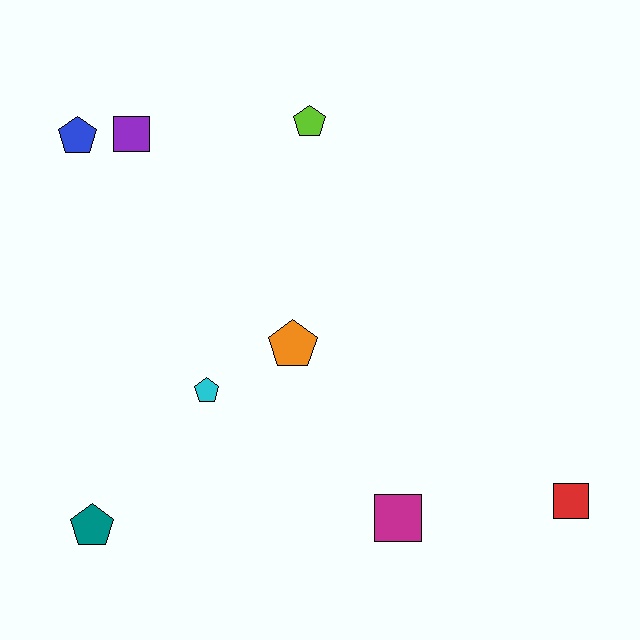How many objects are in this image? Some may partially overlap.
There are 8 objects.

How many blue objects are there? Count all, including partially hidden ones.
There is 1 blue object.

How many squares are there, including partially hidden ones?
There are 3 squares.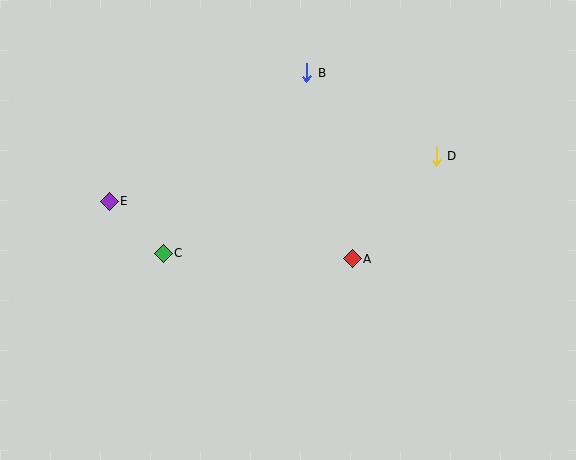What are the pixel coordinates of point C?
Point C is at (163, 253).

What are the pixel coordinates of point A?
Point A is at (352, 259).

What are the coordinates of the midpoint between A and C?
The midpoint between A and C is at (258, 256).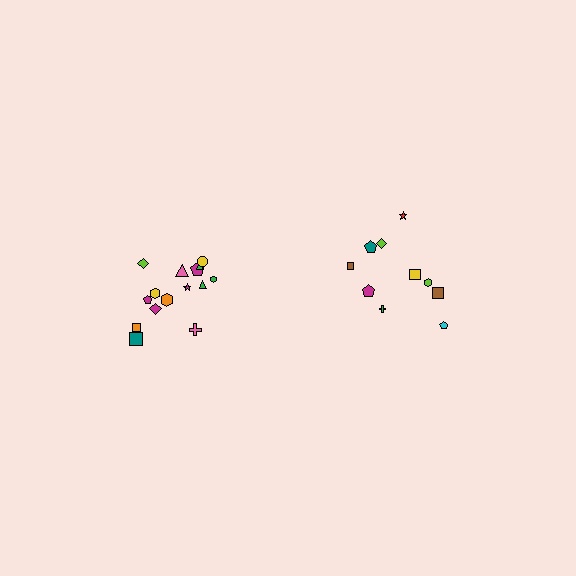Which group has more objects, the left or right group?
The left group.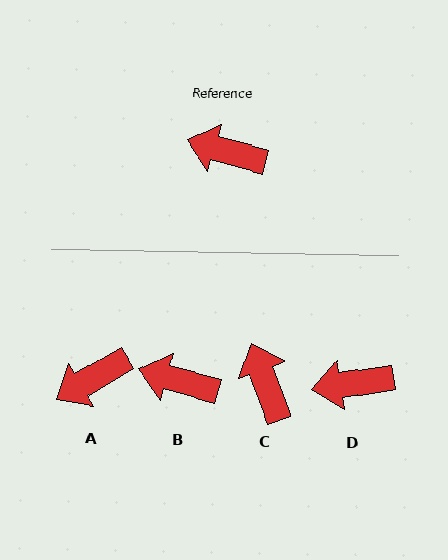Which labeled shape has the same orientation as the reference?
B.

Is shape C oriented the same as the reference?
No, it is off by about 54 degrees.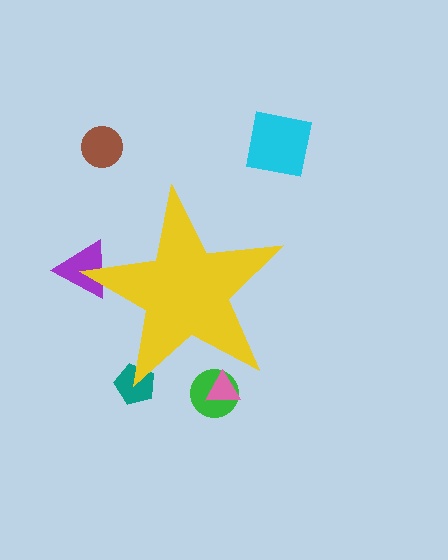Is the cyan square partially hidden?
No, the cyan square is fully visible.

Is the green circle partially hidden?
Yes, the green circle is partially hidden behind the yellow star.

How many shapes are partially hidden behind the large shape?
4 shapes are partially hidden.